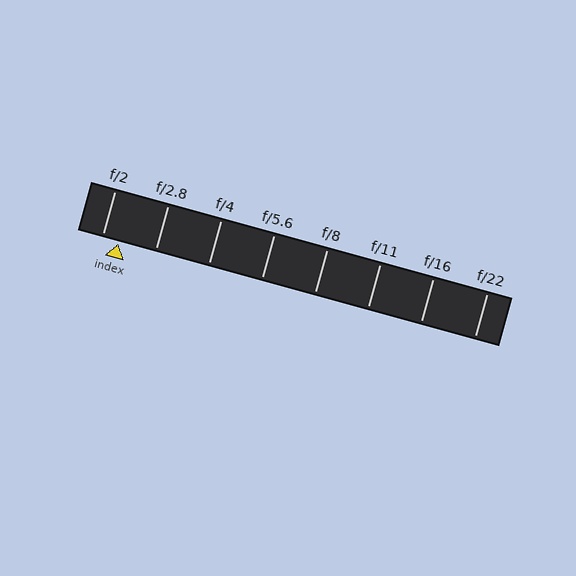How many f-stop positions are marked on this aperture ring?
There are 8 f-stop positions marked.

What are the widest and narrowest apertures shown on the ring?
The widest aperture shown is f/2 and the narrowest is f/22.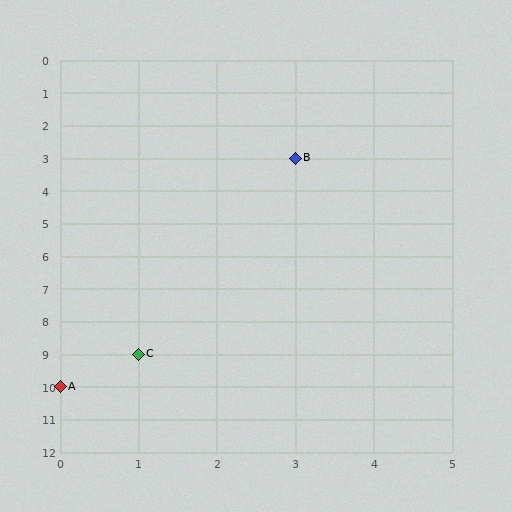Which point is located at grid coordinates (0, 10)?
Point A is at (0, 10).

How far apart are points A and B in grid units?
Points A and B are 3 columns and 7 rows apart (about 7.6 grid units diagonally).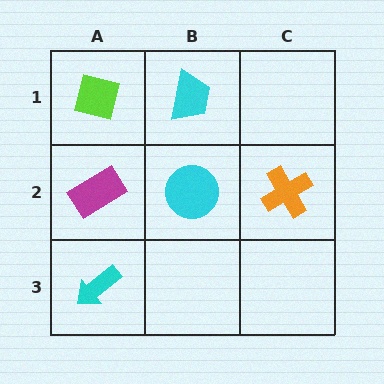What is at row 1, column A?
A lime square.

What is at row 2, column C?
An orange cross.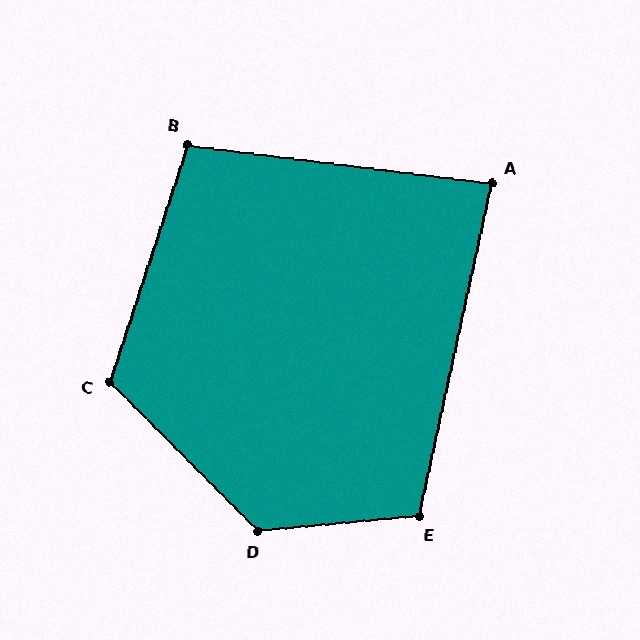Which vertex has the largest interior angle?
D, at approximately 130 degrees.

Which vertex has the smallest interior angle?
A, at approximately 85 degrees.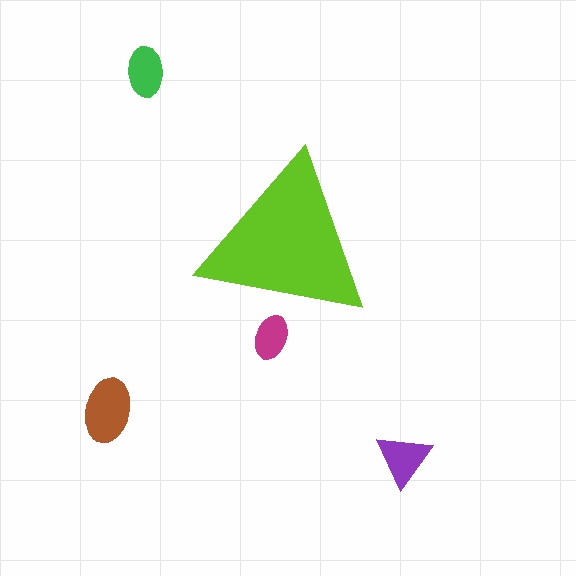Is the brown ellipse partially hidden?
No, the brown ellipse is fully visible.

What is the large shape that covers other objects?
A lime triangle.